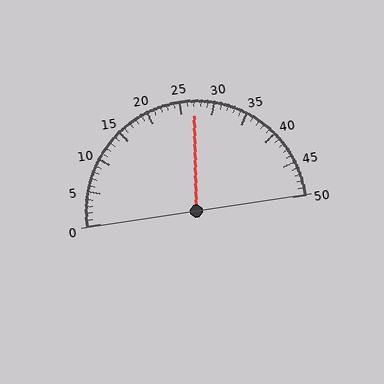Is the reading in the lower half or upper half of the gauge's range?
The reading is in the upper half of the range (0 to 50).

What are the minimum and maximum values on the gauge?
The gauge ranges from 0 to 50.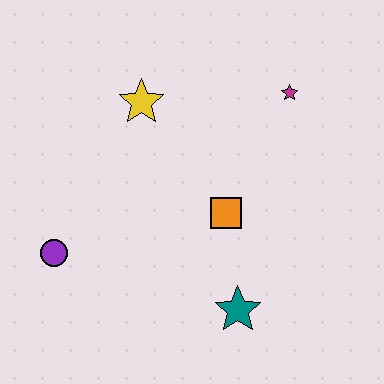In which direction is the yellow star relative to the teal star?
The yellow star is above the teal star.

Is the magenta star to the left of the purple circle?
No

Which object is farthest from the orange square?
The purple circle is farthest from the orange square.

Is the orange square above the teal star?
Yes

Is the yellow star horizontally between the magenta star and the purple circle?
Yes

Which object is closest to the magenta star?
The orange square is closest to the magenta star.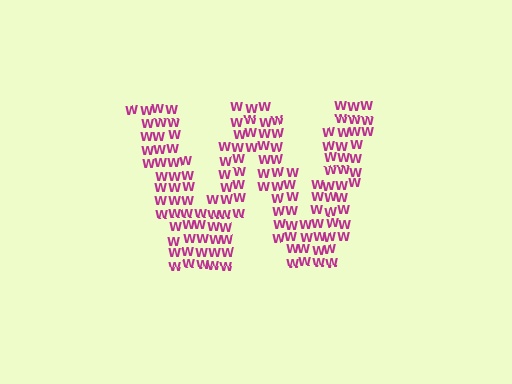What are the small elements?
The small elements are letter W's.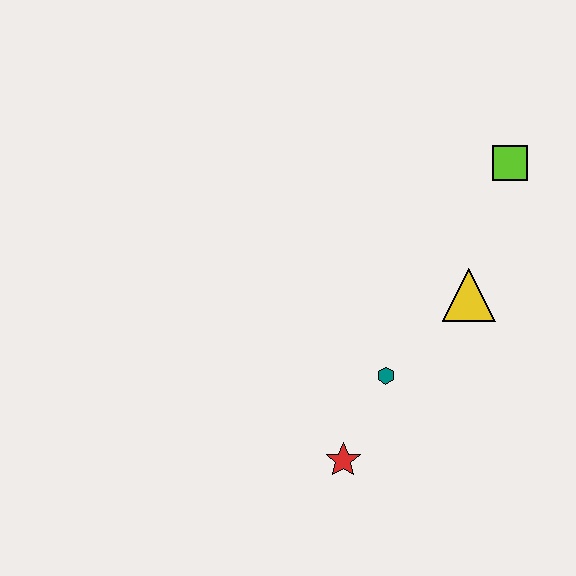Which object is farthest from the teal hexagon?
The lime square is farthest from the teal hexagon.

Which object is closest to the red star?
The teal hexagon is closest to the red star.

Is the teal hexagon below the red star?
No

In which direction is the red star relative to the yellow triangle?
The red star is below the yellow triangle.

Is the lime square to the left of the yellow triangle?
No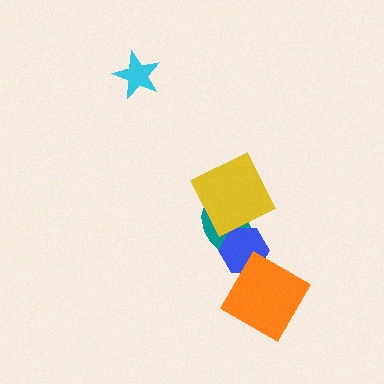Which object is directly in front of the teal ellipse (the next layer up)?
The blue hexagon is directly in front of the teal ellipse.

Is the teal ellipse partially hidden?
Yes, it is partially covered by another shape.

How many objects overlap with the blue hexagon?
3 objects overlap with the blue hexagon.